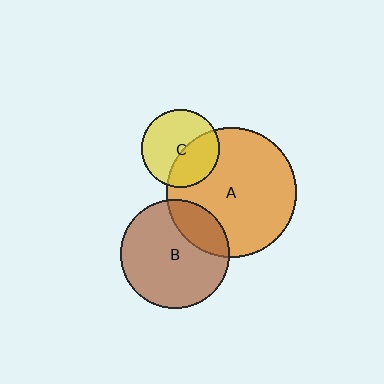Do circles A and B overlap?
Yes.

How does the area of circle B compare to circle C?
Approximately 2.0 times.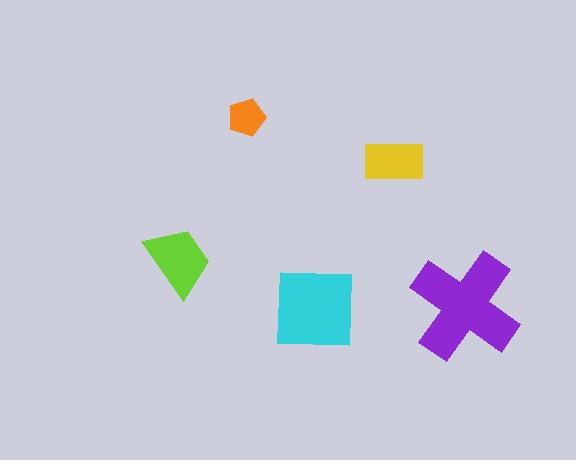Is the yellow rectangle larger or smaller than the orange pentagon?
Larger.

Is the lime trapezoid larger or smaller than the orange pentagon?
Larger.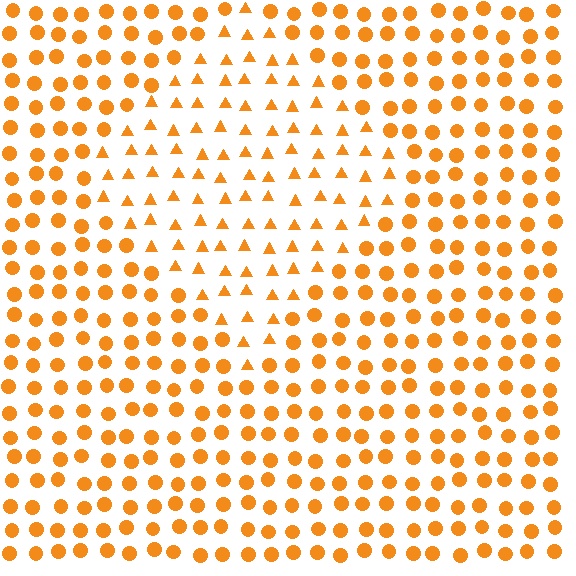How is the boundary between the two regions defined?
The boundary is defined by a change in element shape: triangles inside vs. circles outside. All elements share the same color and spacing.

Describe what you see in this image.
The image is filled with small orange elements arranged in a uniform grid. A diamond-shaped region contains triangles, while the surrounding area contains circles. The boundary is defined purely by the change in element shape.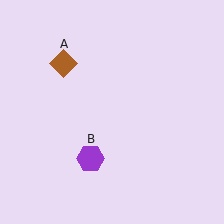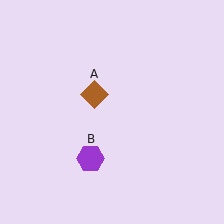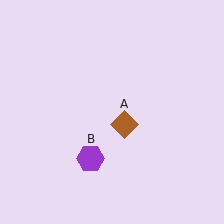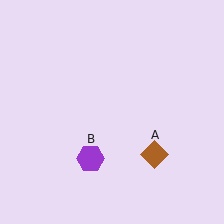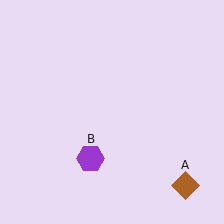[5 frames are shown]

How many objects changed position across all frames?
1 object changed position: brown diamond (object A).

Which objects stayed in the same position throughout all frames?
Purple hexagon (object B) remained stationary.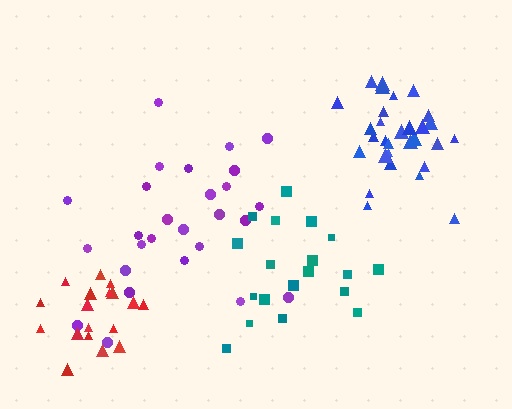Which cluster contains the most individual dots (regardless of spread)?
Blue (30).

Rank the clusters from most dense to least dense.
blue, red, teal, purple.